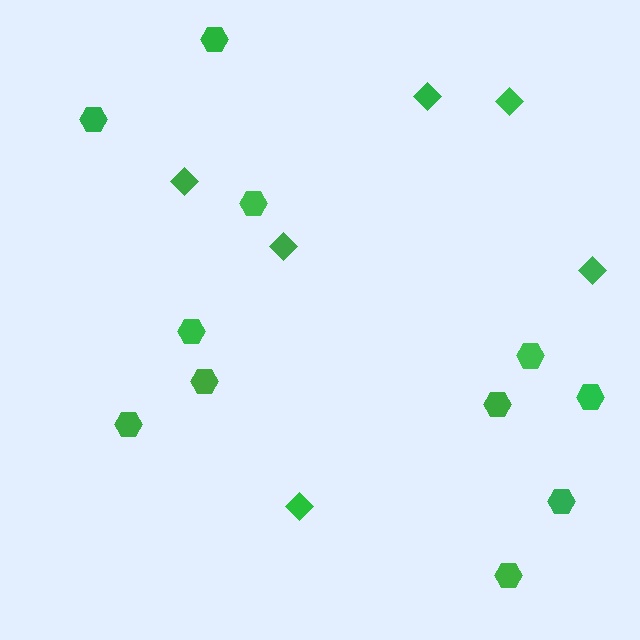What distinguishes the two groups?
There are 2 groups: one group of hexagons (11) and one group of diamonds (6).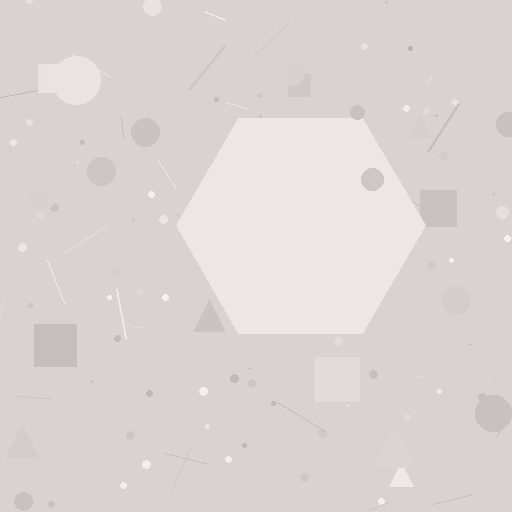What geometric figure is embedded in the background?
A hexagon is embedded in the background.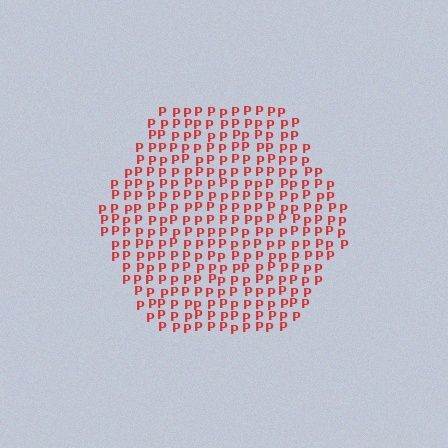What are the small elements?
The small elements are letter P's.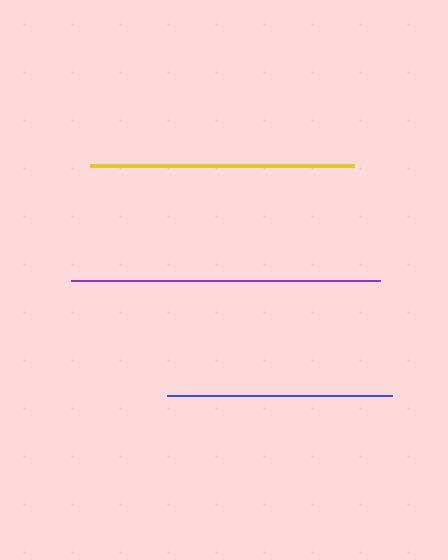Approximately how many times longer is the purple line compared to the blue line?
The purple line is approximately 1.4 times the length of the blue line.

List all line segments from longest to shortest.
From longest to shortest: purple, yellow, blue.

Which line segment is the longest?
The purple line is the longest at approximately 309 pixels.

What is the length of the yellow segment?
The yellow segment is approximately 264 pixels long.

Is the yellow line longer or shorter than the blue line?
The yellow line is longer than the blue line.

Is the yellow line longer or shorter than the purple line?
The purple line is longer than the yellow line.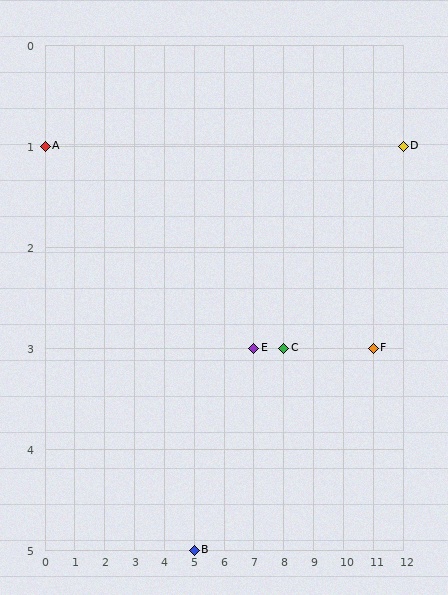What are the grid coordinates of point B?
Point B is at grid coordinates (5, 5).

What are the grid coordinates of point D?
Point D is at grid coordinates (12, 1).